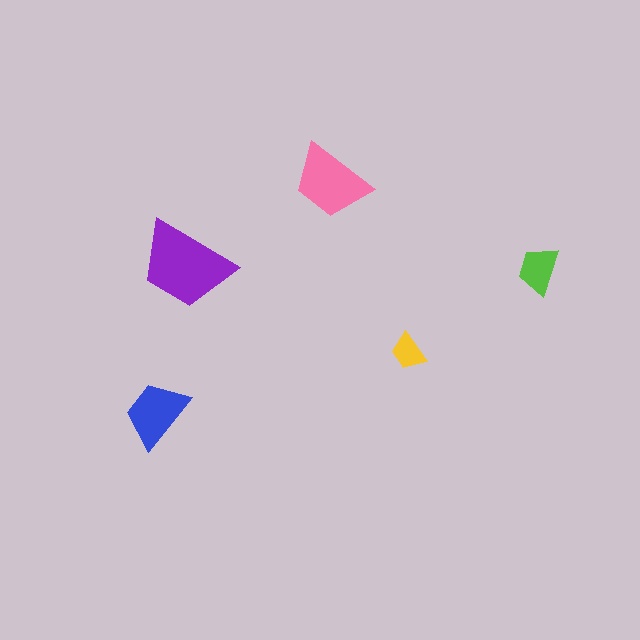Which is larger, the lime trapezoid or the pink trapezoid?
The pink one.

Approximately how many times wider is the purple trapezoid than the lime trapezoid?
About 2 times wider.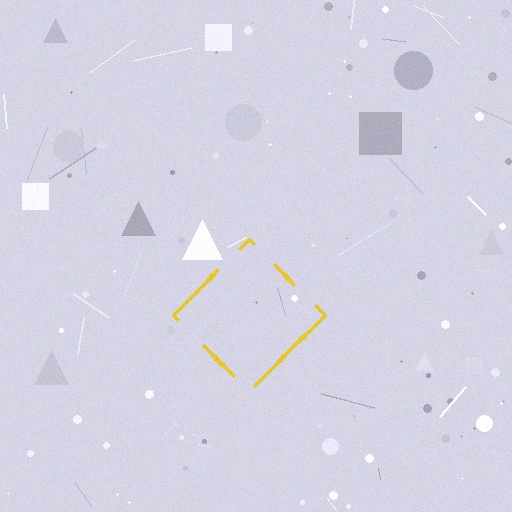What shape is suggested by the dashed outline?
The dashed outline suggests a diamond.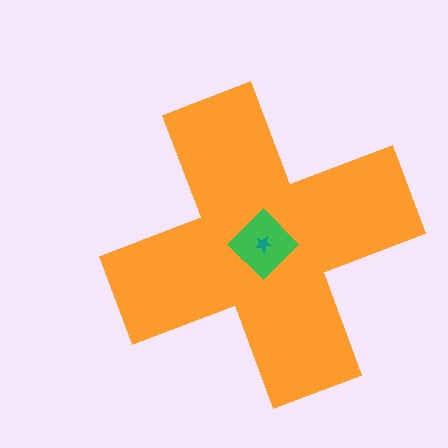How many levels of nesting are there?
3.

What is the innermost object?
The teal star.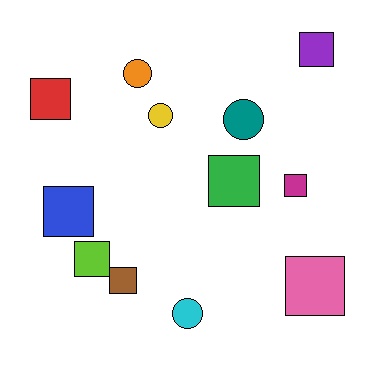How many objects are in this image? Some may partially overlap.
There are 12 objects.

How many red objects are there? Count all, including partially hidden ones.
There is 1 red object.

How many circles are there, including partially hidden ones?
There are 4 circles.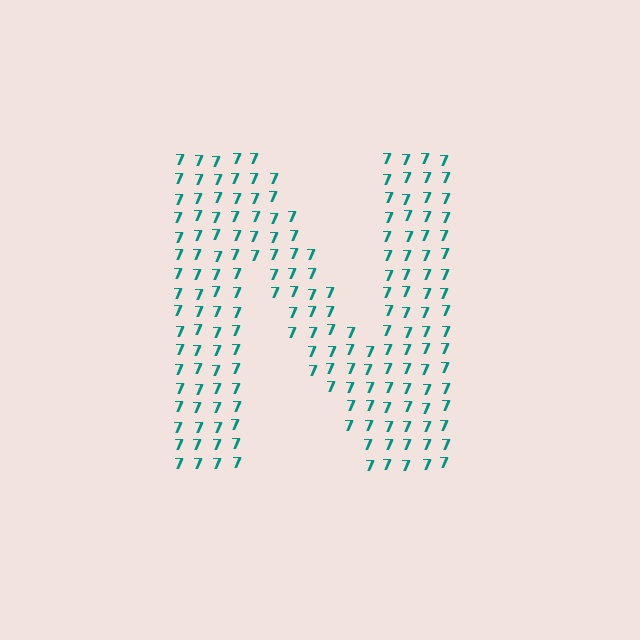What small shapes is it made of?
It is made of small digit 7's.